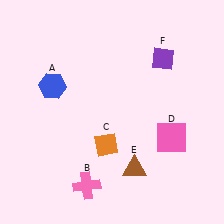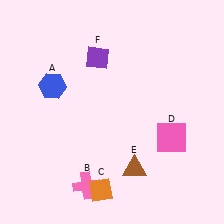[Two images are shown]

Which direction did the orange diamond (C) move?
The orange diamond (C) moved down.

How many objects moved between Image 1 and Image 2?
2 objects moved between the two images.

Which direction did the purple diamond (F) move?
The purple diamond (F) moved left.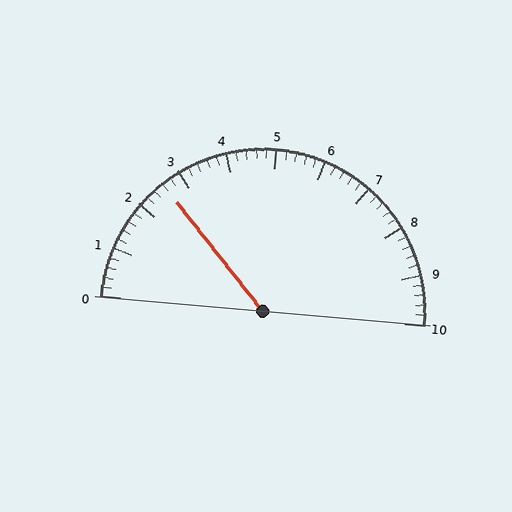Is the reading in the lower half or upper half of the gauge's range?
The reading is in the lower half of the range (0 to 10).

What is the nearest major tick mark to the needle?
The nearest major tick mark is 3.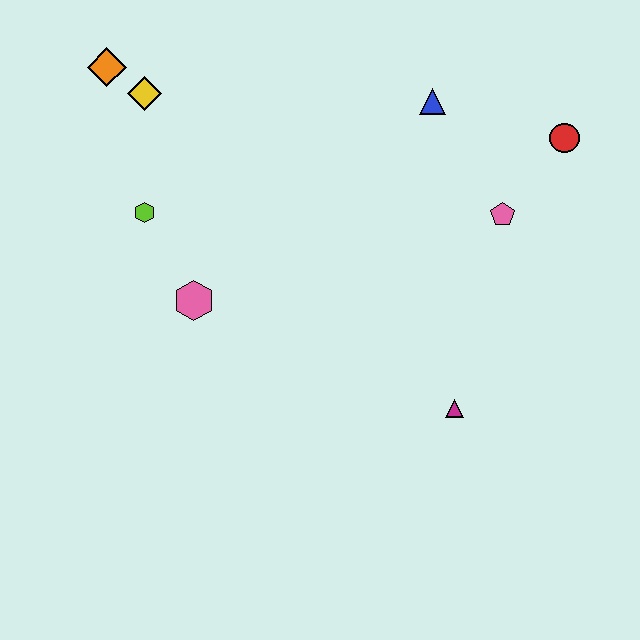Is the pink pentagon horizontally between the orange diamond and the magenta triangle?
No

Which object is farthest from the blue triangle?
The orange diamond is farthest from the blue triangle.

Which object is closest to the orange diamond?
The yellow diamond is closest to the orange diamond.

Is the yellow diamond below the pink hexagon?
No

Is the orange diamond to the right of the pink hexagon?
No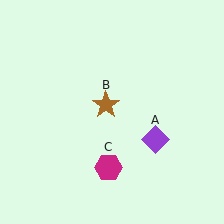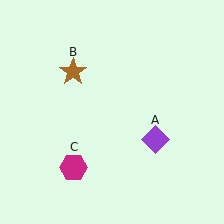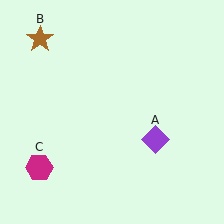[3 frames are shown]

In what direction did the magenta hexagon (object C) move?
The magenta hexagon (object C) moved left.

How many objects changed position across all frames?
2 objects changed position: brown star (object B), magenta hexagon (object C).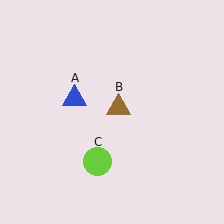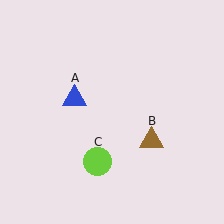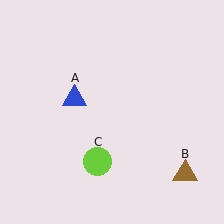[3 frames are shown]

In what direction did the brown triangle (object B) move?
The brown triangle (object B) moved down and to the right.